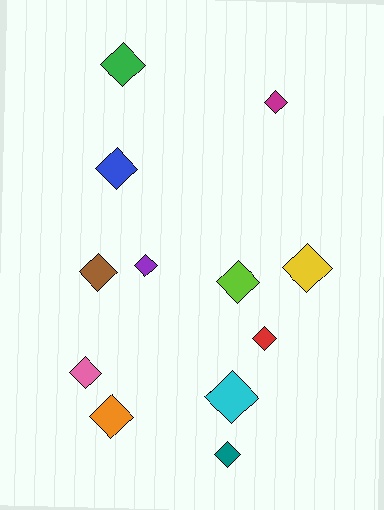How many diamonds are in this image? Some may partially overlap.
There are 12 diamonds.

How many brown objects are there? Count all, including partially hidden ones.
There is 1 brown object.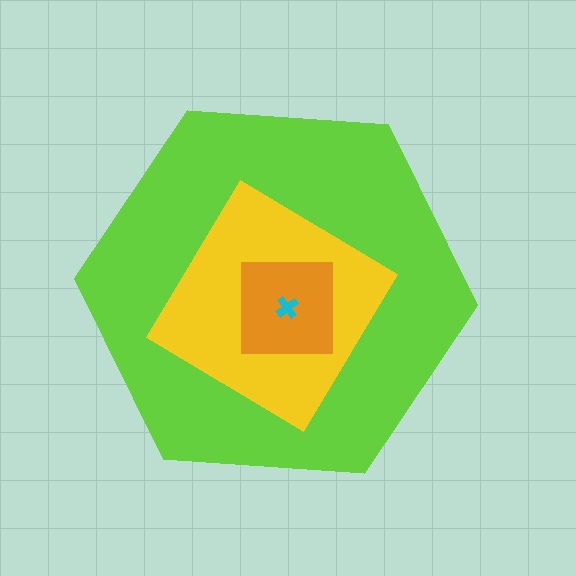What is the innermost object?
The cyan cross.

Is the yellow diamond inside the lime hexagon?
Yes.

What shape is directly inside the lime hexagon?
The yellow diamond.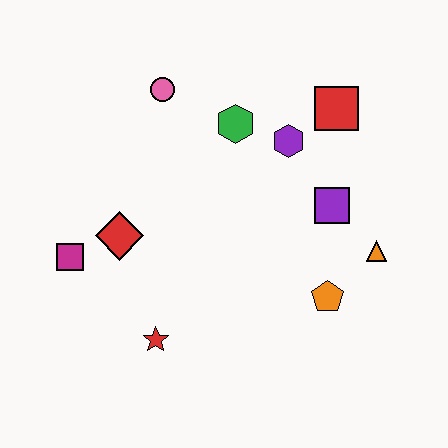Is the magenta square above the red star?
Yes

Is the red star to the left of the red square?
Yes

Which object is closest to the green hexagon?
The purple hexagon is closest to the green hexagon.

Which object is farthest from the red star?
The red square is farthest from the red star.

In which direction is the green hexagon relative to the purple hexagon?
The green hexagon is to the left of the purple hexagon.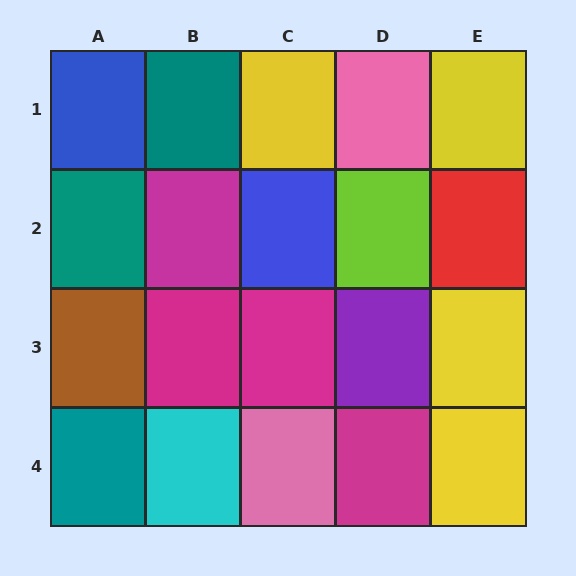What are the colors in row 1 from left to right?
Blue, teal, yellow, pink, yellow.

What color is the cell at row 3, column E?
Yellow.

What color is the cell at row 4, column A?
Teal.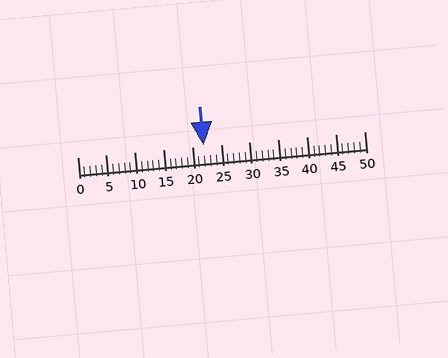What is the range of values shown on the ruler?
The ruler shows values from 0 to 50.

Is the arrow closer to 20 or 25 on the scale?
The arrow is closer to 20.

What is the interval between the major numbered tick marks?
The major tick marks are spaced 5 units apart.